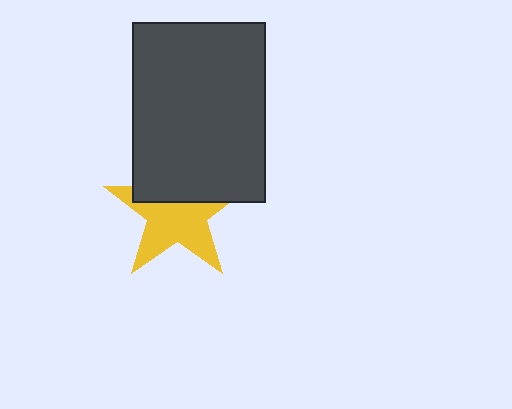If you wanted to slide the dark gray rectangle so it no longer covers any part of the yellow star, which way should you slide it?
Slide it up — that is the most direct way to separate the two shapes.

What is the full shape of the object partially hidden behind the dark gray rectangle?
The partially hidden object is a yellow star.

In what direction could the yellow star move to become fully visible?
The yellow star could move down. That would shift it out from behind the dark gray rectangle entirely.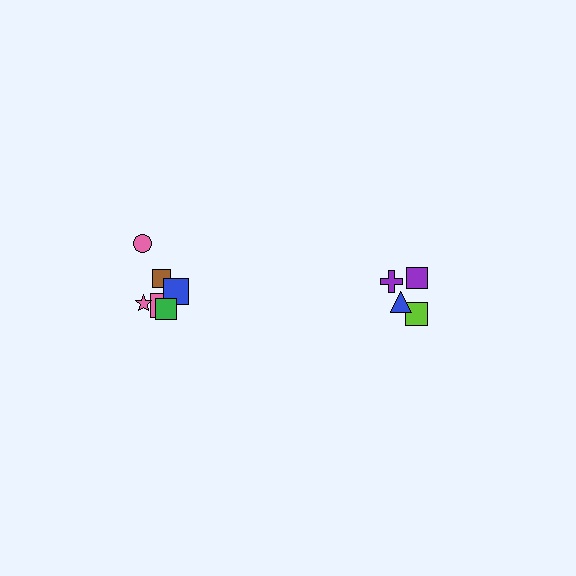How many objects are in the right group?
There are 4 objects.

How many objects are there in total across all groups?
There are 10 objects.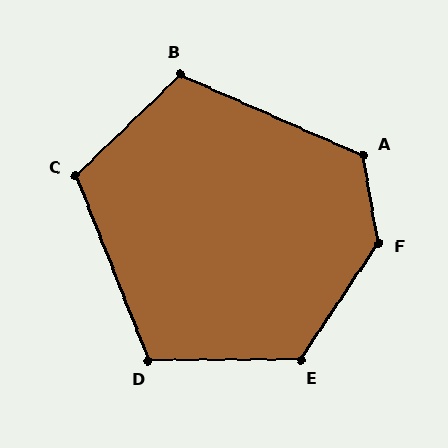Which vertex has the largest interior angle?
F, at approximately 137 degrees.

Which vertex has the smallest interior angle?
D, at approximately 111 degrees.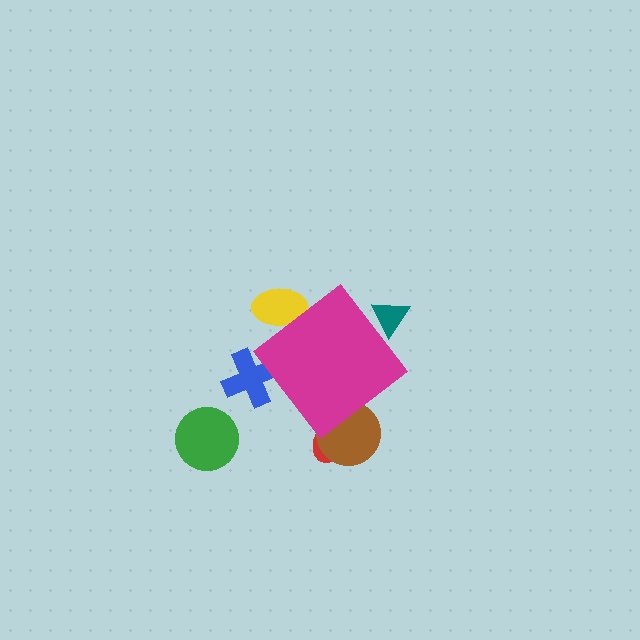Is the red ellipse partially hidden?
Yes, the red ellipse is partially hidden behind the magenta diamond.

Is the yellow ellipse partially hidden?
Yes, the yellow ellipse is partially hidden behind the magenta diamond.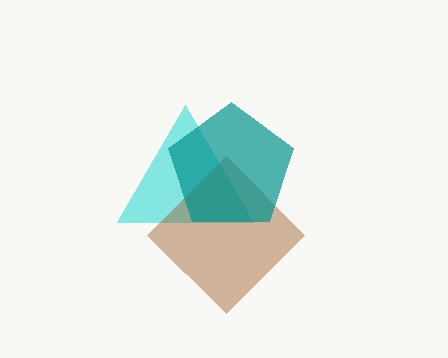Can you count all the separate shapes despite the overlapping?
Yes, there are 3 separate shapes.